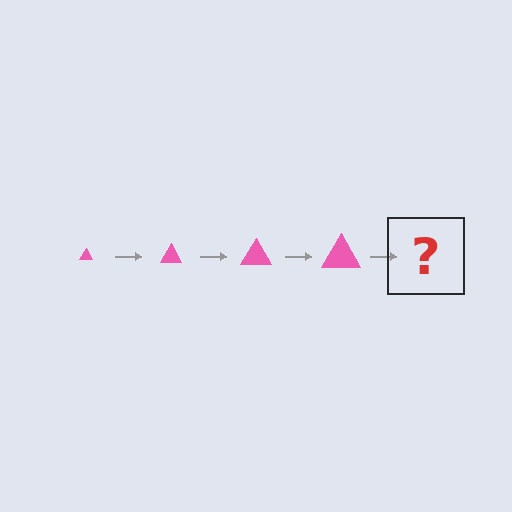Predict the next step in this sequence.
The next step is a pink triangle, larger than the previous one.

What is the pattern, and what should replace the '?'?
The pattern is that the triangle gets progressively larger each step. The '?' should be a pink triangle, larger than the previous one.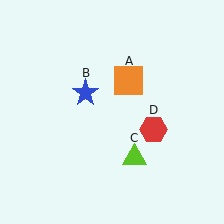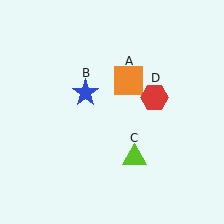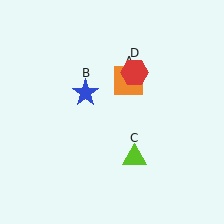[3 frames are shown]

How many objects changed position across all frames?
1 object changed position: red hexagon (object D).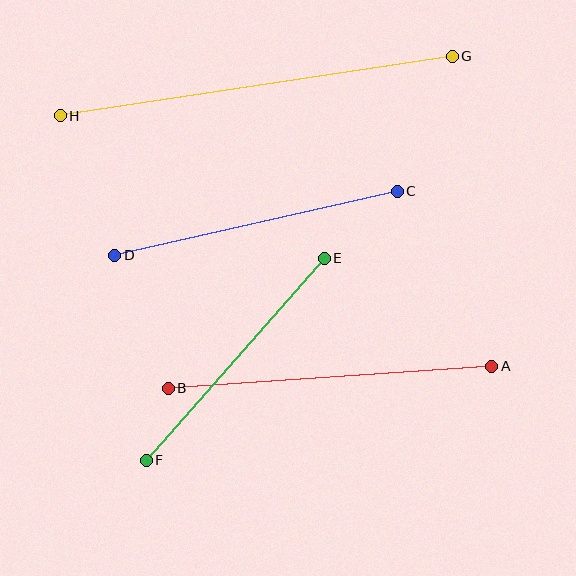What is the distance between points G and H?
The distance is approximately 396 pixels.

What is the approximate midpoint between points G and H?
The midpoint is at approximately (256, 86) pixels.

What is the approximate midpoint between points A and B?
The midpoint is at approximately (330, 377) pixels.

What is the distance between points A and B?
The distance is approximately 324 pixels.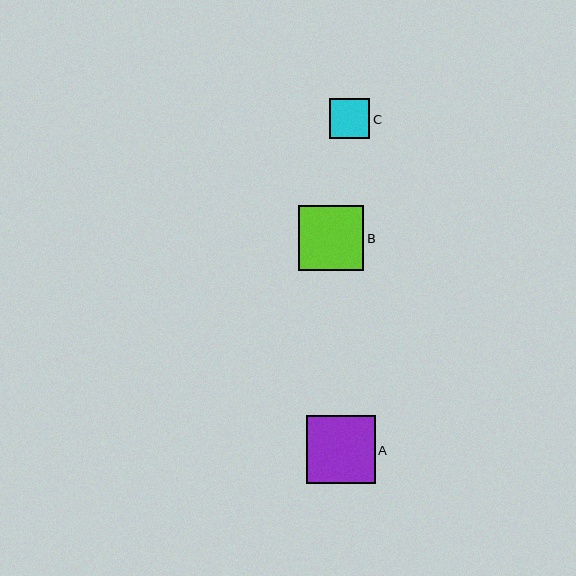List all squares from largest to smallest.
From largest to smallest: A, B, C.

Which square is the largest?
Square A is the largest with a size of approximately 68 pixels.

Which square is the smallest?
Square C is the smallest with a size of approximately 40 pixels.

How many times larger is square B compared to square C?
Square B is approximately 1.6 times the size of square C.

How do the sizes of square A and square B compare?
Square A and square B are approximately the same size.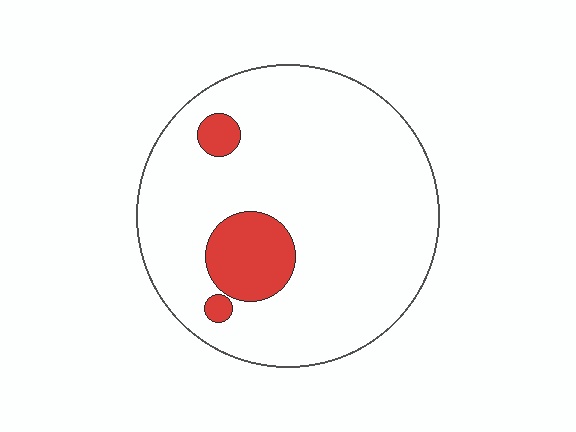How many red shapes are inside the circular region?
3.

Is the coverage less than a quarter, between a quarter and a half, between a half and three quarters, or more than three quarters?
Less than a quarter.